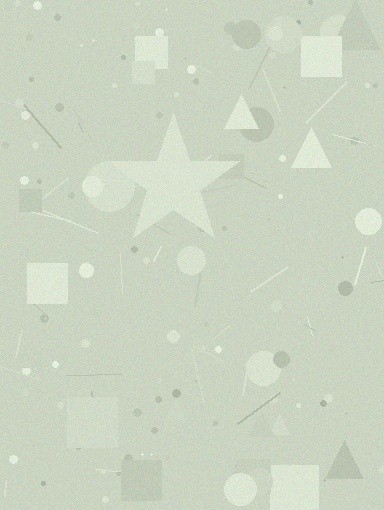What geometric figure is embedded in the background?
A star is embedded in the background.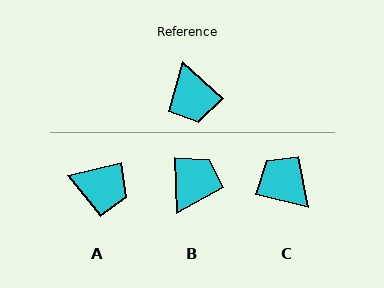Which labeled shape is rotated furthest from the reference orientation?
C, about 152 degrees away.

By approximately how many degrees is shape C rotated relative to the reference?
Approximately 152 degrees clockwise.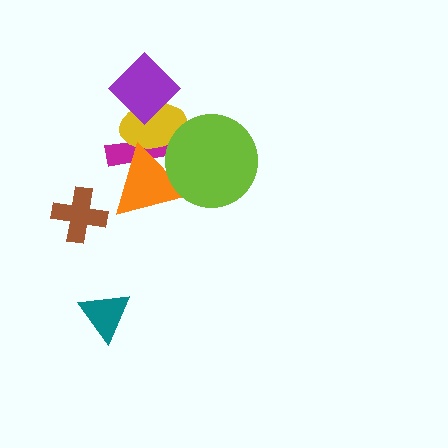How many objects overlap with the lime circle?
3 objects overlap with the lime circle.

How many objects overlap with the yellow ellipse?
4 objects overlap with the yellow ellipse.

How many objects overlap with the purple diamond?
2 objects overlap with the purple diamond.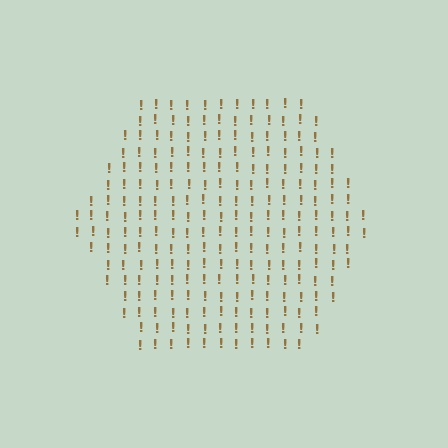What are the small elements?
The small elements are exclamation marks.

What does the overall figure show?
The overall figure shows a hexagon.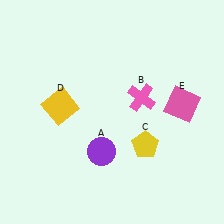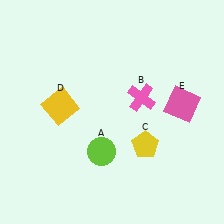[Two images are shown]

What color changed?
The circle (A) changed from purple in Image 1 to lime in Image 2.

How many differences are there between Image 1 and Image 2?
There is 1 difference between the two images.